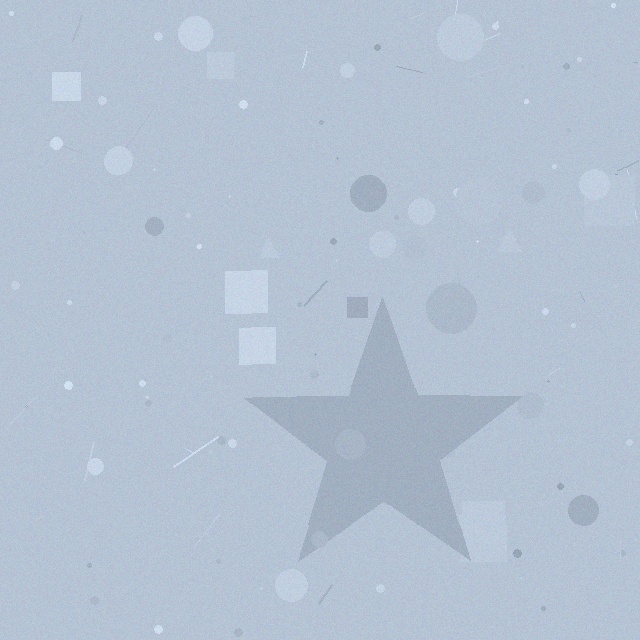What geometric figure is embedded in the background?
A star is embedded in the background.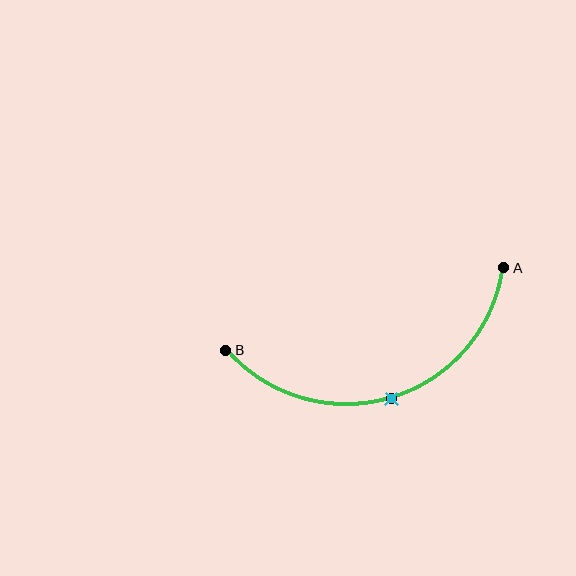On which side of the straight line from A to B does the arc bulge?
The arc bulges below the straight line connecting A and B.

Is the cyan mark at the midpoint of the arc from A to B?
Yes. The cyan mark lies on the arc at equal arc-length from both A and B — it is the arc midpoint.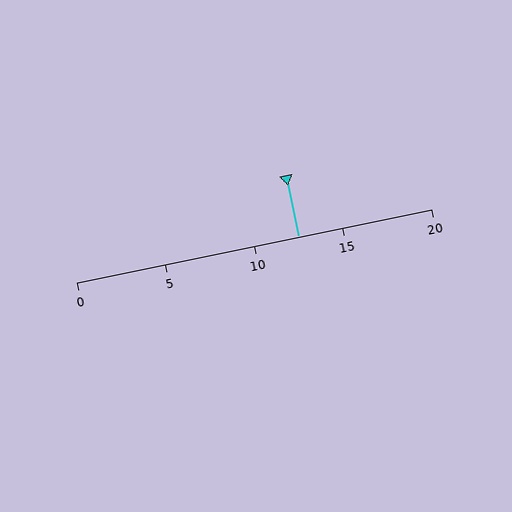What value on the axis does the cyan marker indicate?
The marker indicates approximately 12.5.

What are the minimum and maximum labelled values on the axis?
The axis runs from 0 to 20.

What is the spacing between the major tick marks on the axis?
The major ticks are spaced 5 apart.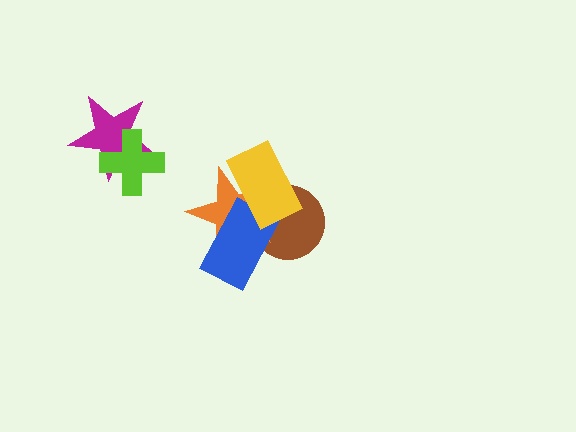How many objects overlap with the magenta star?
1 object overlaps with the magenta star.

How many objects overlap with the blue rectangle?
3 objects overlap with the blue rectangle.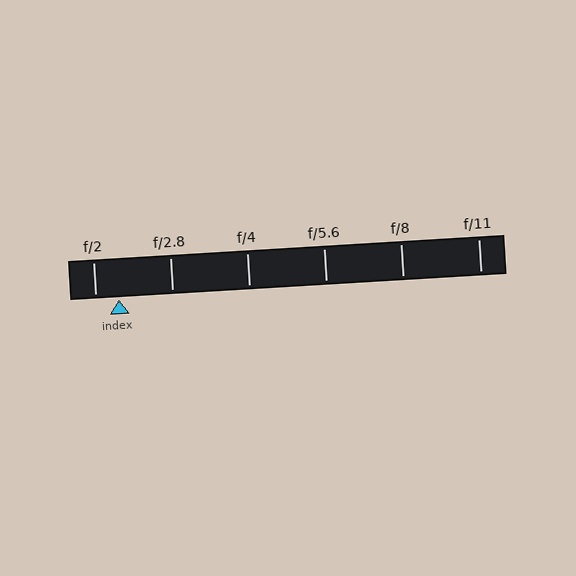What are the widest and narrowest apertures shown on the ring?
The widest aperture shown is f/2 and the narrowest is f/11.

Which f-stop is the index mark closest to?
The index mark is closest to f/2.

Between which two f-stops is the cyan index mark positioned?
The index mark is between f/2 and f/2.8.